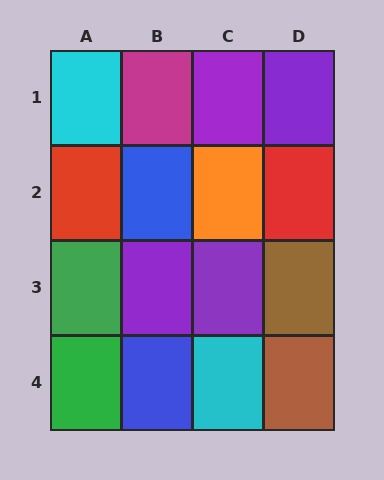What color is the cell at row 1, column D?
Purple.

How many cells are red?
2 cells are red.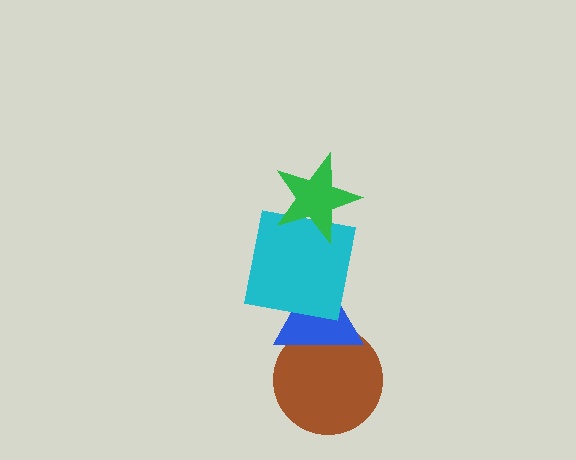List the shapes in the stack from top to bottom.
From top to bottom: the green star, the cyan square, the blue triangle, the brown circle.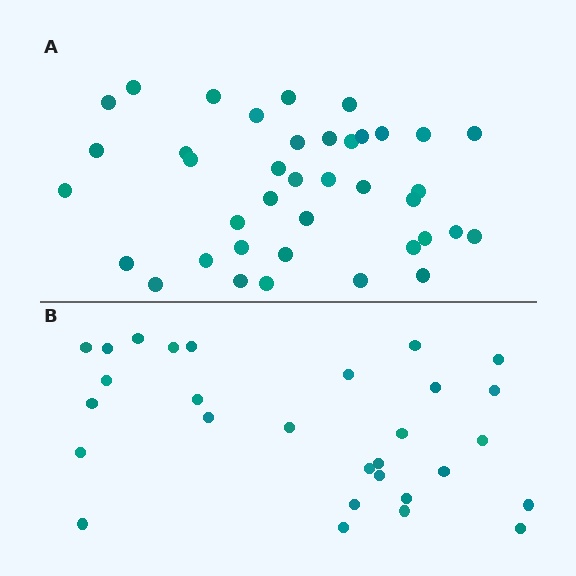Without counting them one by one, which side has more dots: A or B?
Region A (the top region) has more dots.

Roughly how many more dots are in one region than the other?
Region A has roughly 10 or so more dots than region B.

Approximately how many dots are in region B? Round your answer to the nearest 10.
About 30 dots. (The exact count is 29, which rounds to 30.)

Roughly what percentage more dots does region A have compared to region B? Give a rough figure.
About 35% more.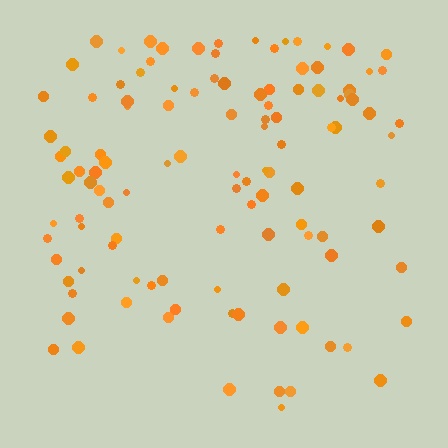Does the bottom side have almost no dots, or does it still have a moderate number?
Still a moderate number, just noticeably fewer than the top.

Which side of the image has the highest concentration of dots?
The top.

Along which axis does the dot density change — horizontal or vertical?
Vertical.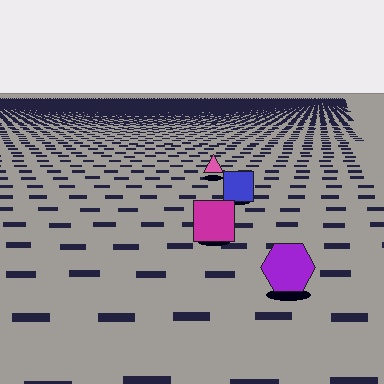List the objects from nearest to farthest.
From nearest to farthest: the purple hexagon, the magenta square, the blue square, the pink triangle.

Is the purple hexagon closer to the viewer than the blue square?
Yes. The purple hexagon is closer — you can tell from the texture gradient: the ground texture is coarser near it.